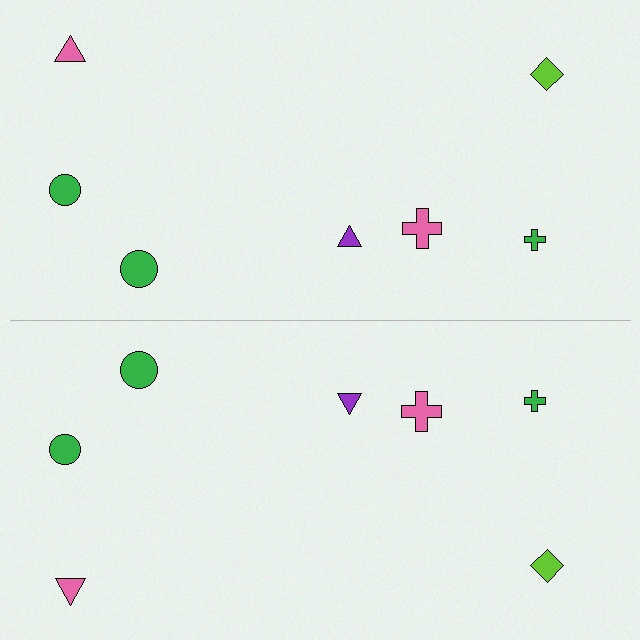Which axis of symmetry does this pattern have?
The pattern has a horizontal axis of symmetry running through the center of the image.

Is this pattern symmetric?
Yes, this pattern has bilateral (reflection) symmetry.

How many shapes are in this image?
There are 14 shapes in this image.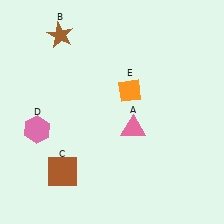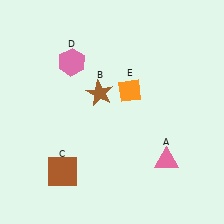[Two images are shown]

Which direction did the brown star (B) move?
The brown star (B) moved down.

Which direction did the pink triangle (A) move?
The pink triangle (A) moved right.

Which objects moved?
The objects that moved are: the pink triangle (A), the brown star (B), the pink hexagon (D).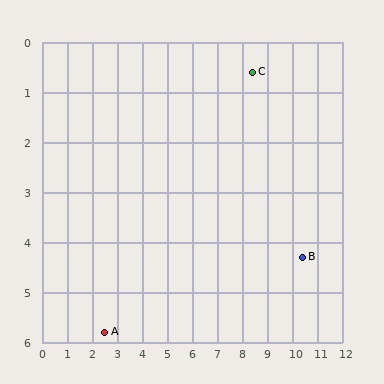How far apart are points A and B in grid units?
Points A and B are about 8.0 grid units apart.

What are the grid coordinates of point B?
Point B is at approximately (10.4, 4.3).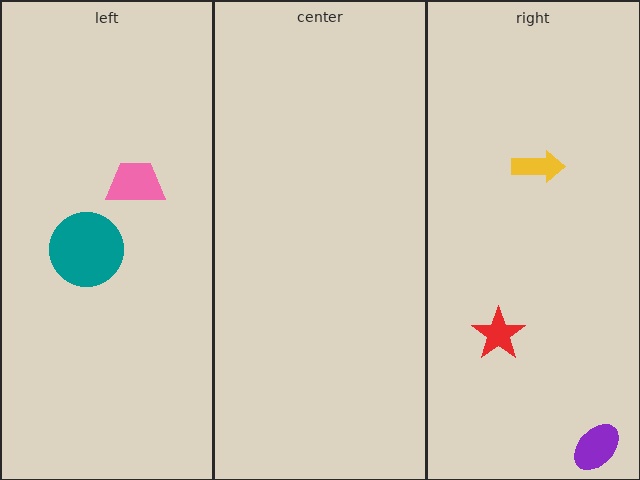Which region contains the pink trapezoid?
The left region.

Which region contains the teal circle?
The left region.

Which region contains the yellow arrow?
The right region.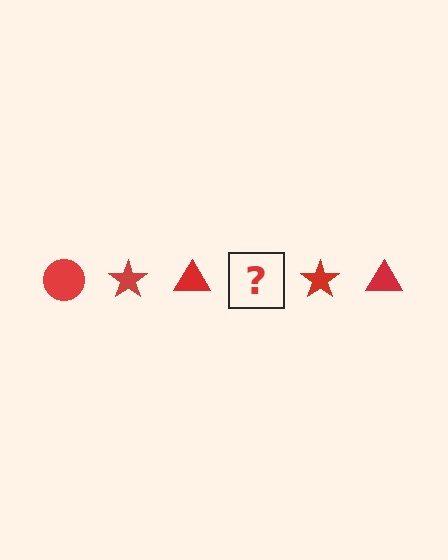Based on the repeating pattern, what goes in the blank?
The blank should be a red circle.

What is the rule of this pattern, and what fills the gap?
The rule is that the pattern cycles through circle, star, triangle shapes in red. The gap should be filled with a red circle.